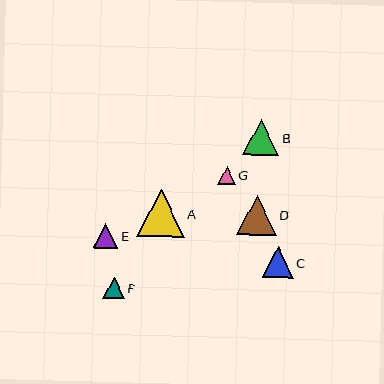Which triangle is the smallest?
Triangle G is the smallest with a size of approximately 18 pixels.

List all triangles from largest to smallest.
From largest to smallest: A, D, B, C, E, F, G.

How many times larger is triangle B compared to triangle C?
Triangle B is approximately 1.2 times the size of triangle C.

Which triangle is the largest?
Triangle A is the largest with a size of approximately 47 pixels.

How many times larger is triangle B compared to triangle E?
Triangle B is approximately 1.5 times the size of triangle E.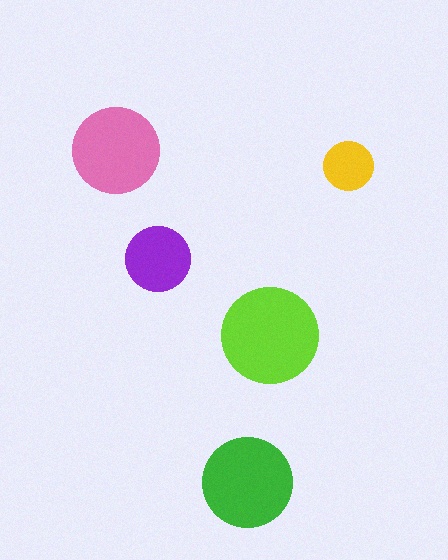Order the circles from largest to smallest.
the lime one, the green one, the pink one, the purple one, the yellow one.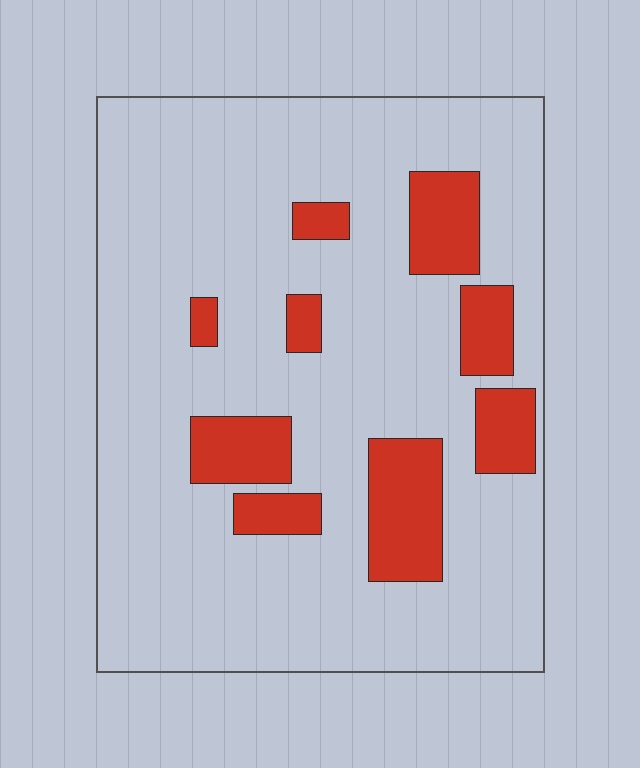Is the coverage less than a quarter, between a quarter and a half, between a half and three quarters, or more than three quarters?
Less than a quarter.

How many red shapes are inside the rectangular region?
9.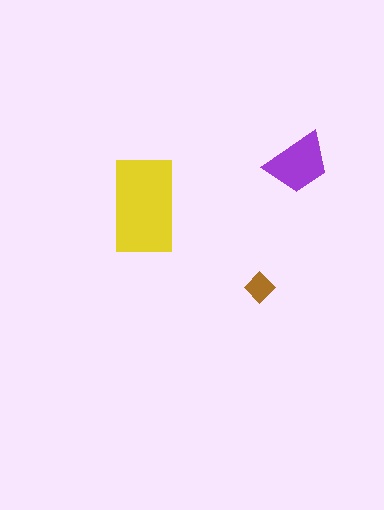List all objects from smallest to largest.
The brown diamond, the purple trapezoid, the yellow rectangle.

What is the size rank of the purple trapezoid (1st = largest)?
2nd.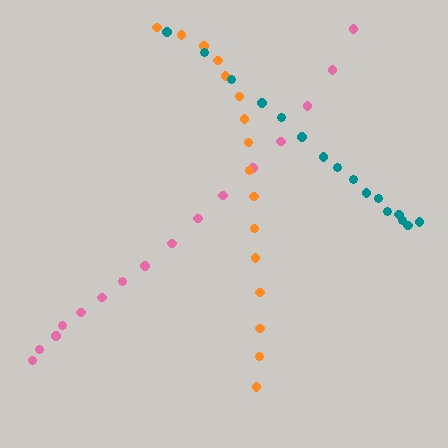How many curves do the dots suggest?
There are 3 distinct paths.